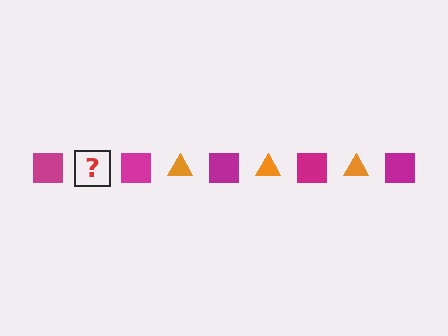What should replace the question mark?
The question mark should be replaced with an orange triangle.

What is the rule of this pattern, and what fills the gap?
The rule is that the pattern alternates between magenta square and orange triangle. The gap should be filled with an orange triangle.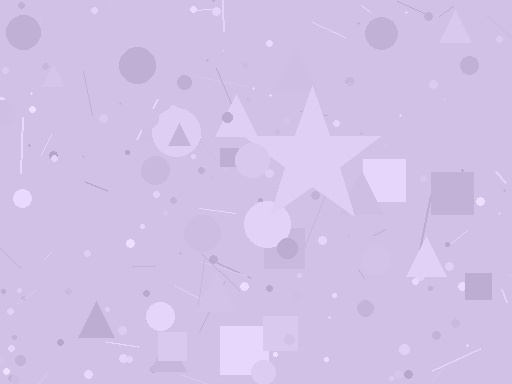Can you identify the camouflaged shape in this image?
The camouflaged shape is a star.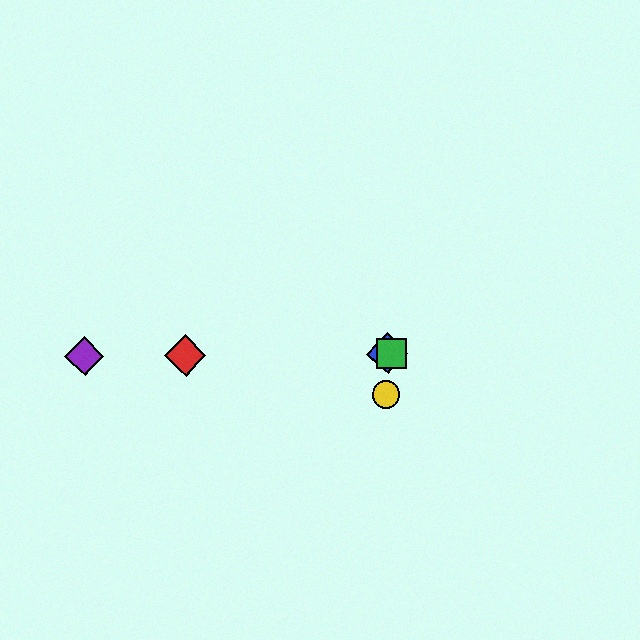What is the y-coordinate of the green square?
The green square is at y≈354.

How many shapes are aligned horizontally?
4 shapes (the red diamond, the blue diamond, the green square, the purple diamond) are aligned horizontally.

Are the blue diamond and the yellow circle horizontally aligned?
No, the blue diamond is at y≈354 and the yellow circle is at y≈395.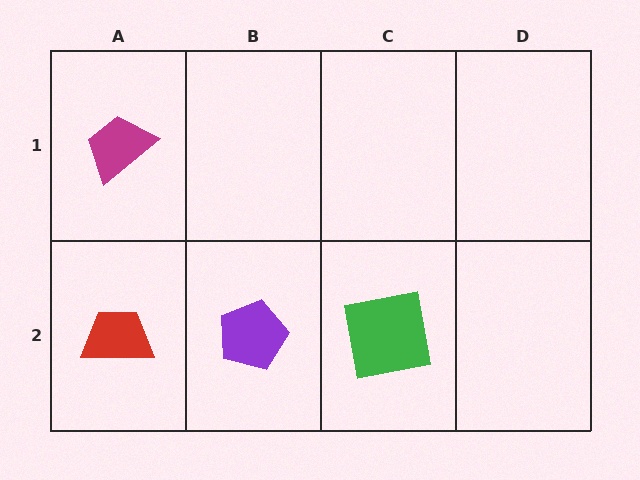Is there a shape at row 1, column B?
No, that cell is empty.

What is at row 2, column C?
A green square.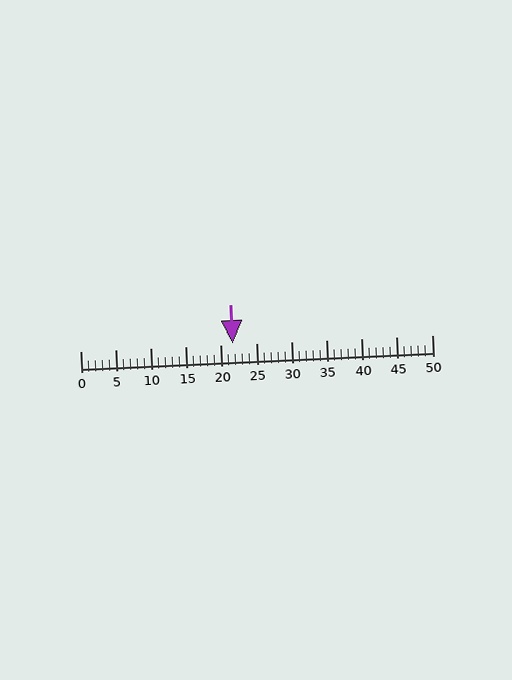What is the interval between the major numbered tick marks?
The major tick marks are spaced 5 units apart.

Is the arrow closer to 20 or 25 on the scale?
The arrow is closer to 20.